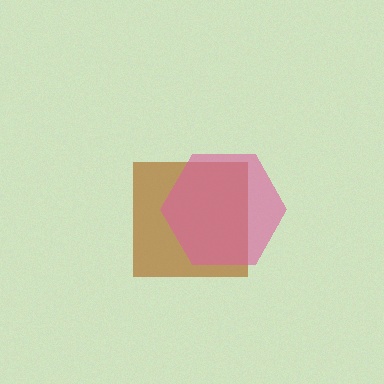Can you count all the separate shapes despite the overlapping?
Yes, there are 2 separate shapes.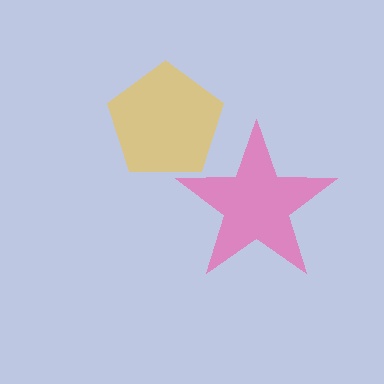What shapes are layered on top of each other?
The layered shapes are: a pink star, a yellow pentagon.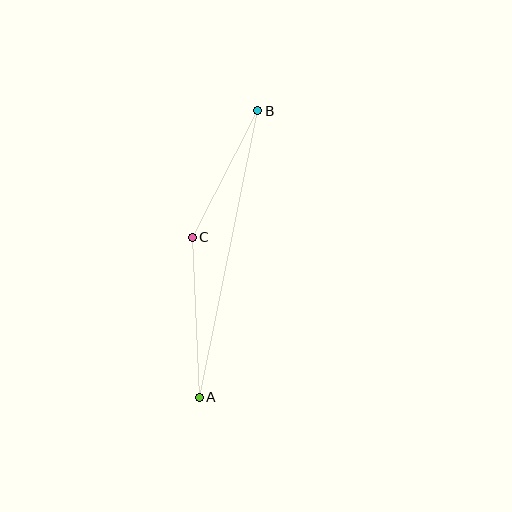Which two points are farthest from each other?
Points A and B are farthest from each other.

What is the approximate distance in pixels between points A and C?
The distance between A and C is approximately 160 pixels.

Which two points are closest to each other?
Points B and C are closest to each other.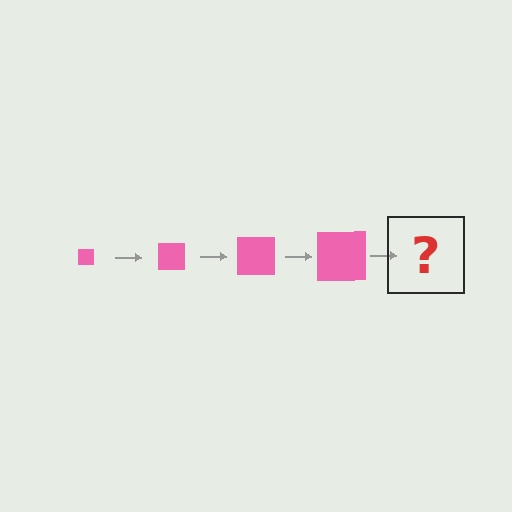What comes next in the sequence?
The next element should be a pink square, larger than the previous one.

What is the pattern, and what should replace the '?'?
The pattern is that the square gets progressively larger each step. The '?' should be a pink square, larger than the previous one.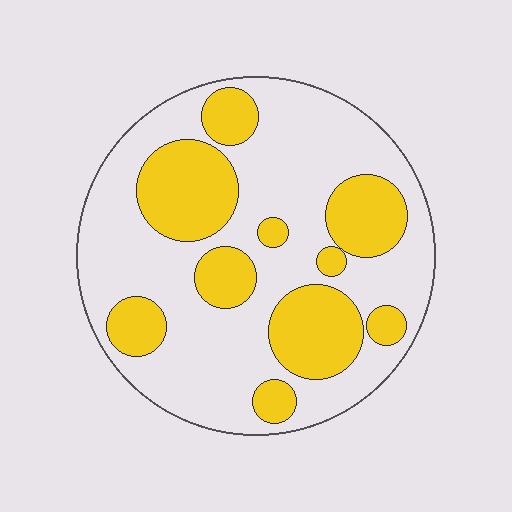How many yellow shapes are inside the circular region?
10.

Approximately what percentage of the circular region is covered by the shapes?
Approximately 35%.